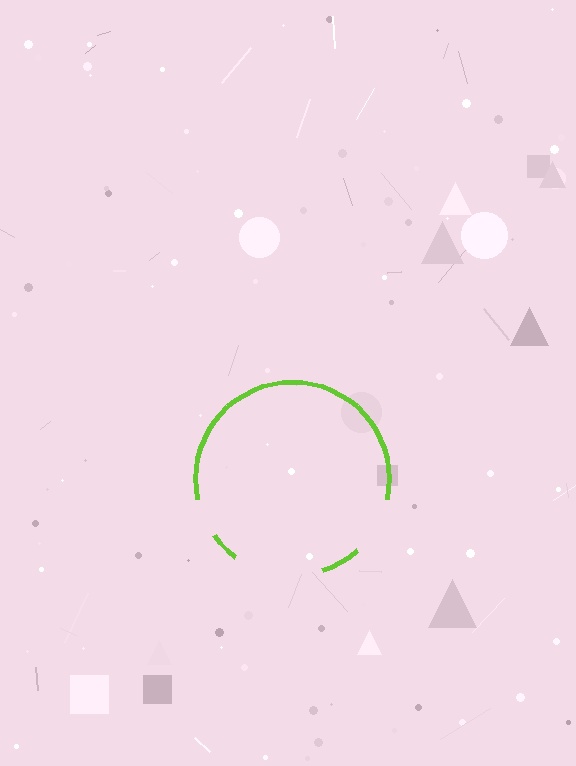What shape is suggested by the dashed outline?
The dashed outline suggests a circle.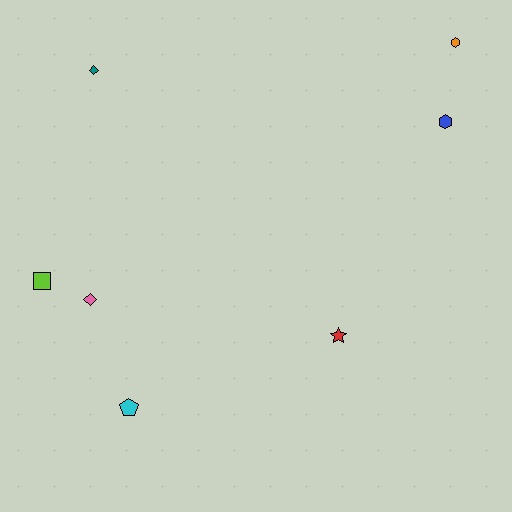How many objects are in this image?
There are 7 objects.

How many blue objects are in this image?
There is 1 blue object.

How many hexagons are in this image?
There are 2 hexagons.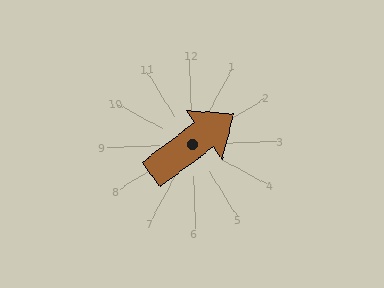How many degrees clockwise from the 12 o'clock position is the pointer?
Approximately 56 degrees.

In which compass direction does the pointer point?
Northeast.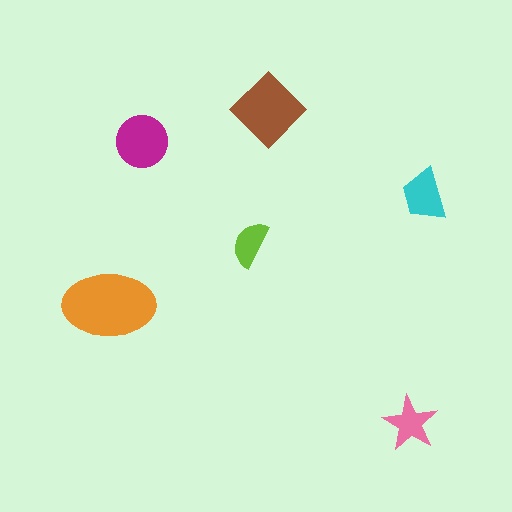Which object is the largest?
The orange ellipse.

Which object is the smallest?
The lime semicircle.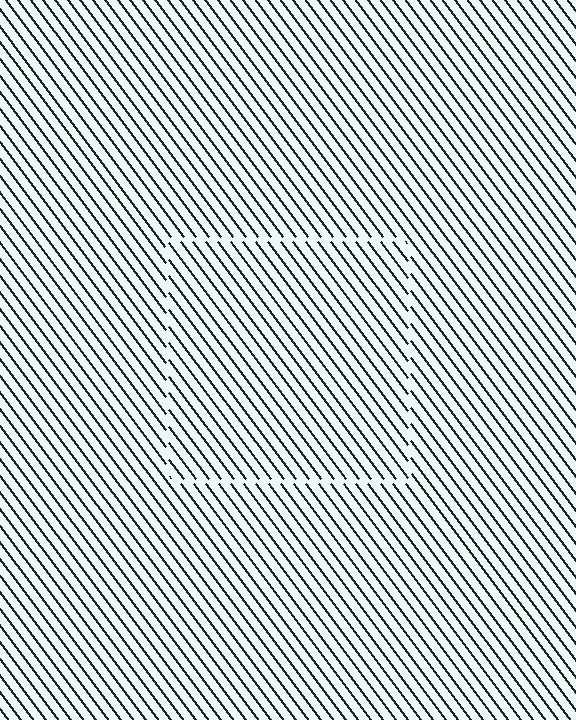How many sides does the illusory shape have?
4 sides — the line-ends trace a square.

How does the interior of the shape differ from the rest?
The interior of the shape contains the same grating, shifted by half a period — the contour is defined by the phase discontinuity where line-ends from the inner and outer gratings abut.